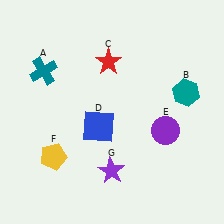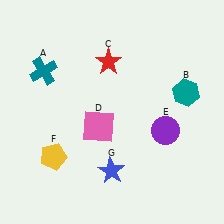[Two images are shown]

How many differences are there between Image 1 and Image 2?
There are 2 differences between the two images.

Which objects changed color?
D changed from blue to pink. G changed from purple to blue.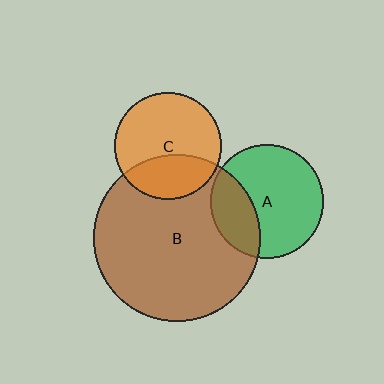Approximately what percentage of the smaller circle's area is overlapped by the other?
Approximately 30%.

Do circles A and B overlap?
Yes.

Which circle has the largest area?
Circle B (brown).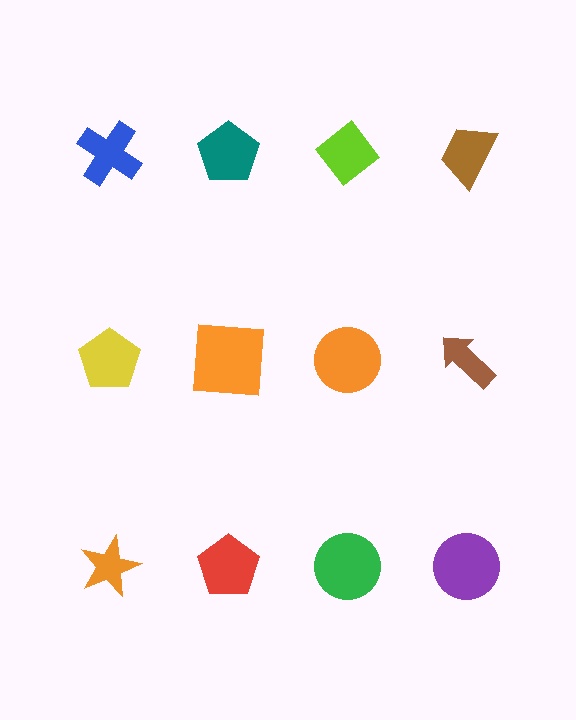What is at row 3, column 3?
A green circle.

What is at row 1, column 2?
A teal pentagon.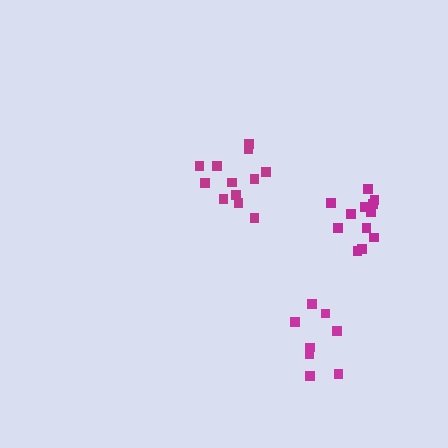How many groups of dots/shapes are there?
There are 3 groups.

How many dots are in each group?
Group 1: 12 dots, Group 2: 12 dots, Group 3: 8 dots (32 total).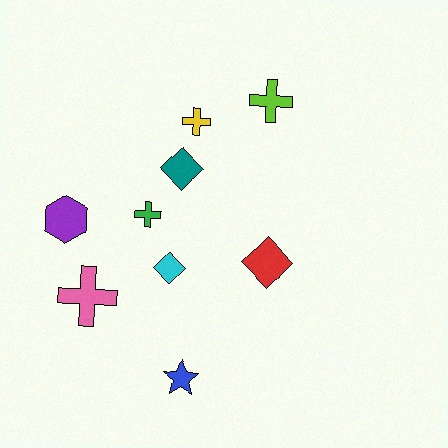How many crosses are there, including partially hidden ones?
There are 4 crosses.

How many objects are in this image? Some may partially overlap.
There are 9 objects.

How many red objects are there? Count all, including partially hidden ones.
There is 1 red object.